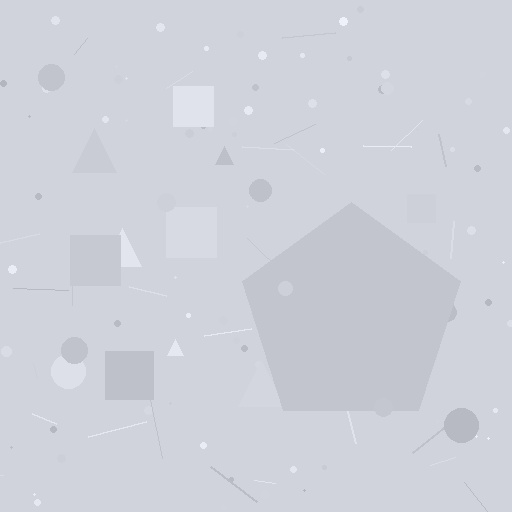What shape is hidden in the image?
A pentagon is hidden in the image.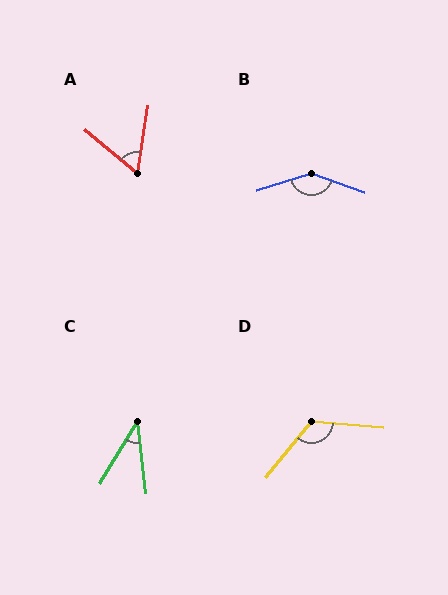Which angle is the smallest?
C, at approximately 38 degrees.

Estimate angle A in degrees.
Approximately 58 degrees.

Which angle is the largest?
B, at approximately 143 degrees.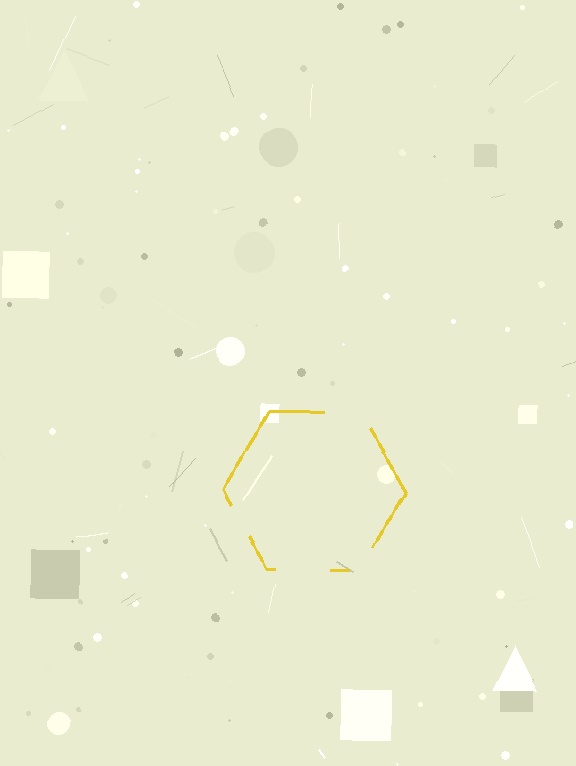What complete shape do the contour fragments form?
The contour fragments form a hexagon.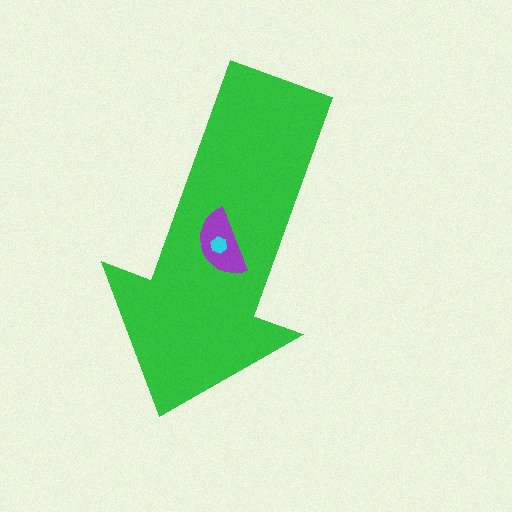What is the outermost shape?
The green arrow.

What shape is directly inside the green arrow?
The purple semicircle.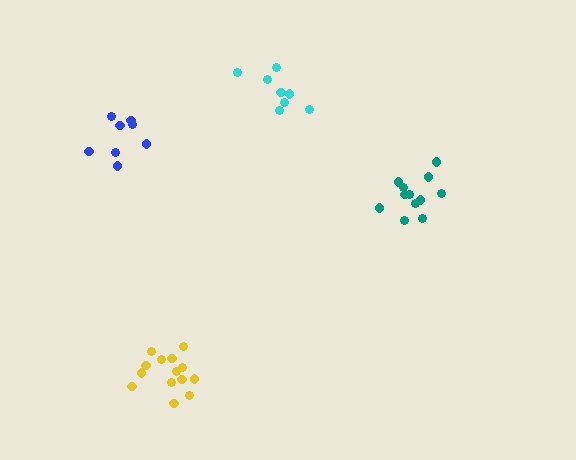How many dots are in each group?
Group 1: 14 dots, Group 2: 8 dots, Group 3: 12 dots, Group 4: 8 dots (42 total).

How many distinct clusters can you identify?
There are 4 distinct clusters.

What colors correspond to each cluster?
The clusters are colored: yellow, cyan, teal, blue.